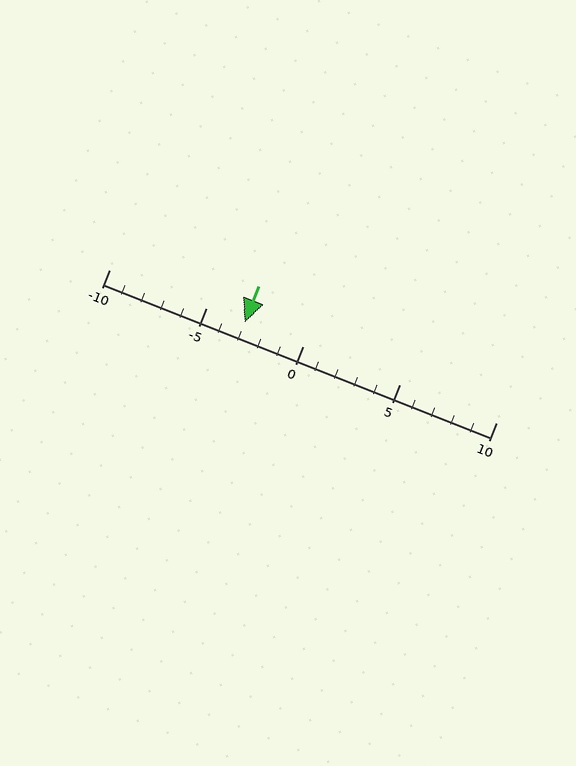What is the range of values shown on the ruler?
The ruler shows values from -10 to 10.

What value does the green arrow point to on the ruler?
The green arrow points to approximately -3.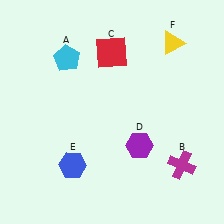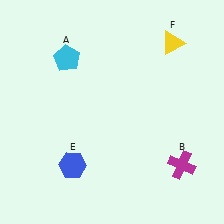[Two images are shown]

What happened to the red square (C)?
The red square (C) was removed in Image 2. It was in the top-left area of Image 1.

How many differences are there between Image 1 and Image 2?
There are 2 differences between the two images.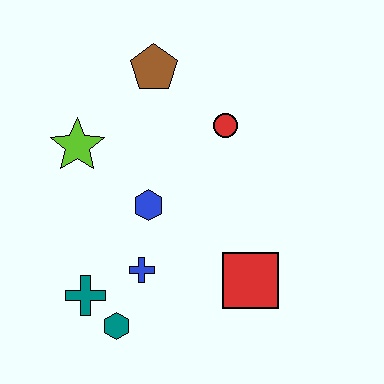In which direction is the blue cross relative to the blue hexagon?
The blue cross is below the blue hexagon.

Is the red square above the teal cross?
Yes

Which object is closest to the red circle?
The brown pentagon is closest to the red circle.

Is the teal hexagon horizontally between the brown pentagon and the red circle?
No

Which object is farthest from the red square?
The brown pentagon is farthest from the red square.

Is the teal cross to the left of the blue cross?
Yes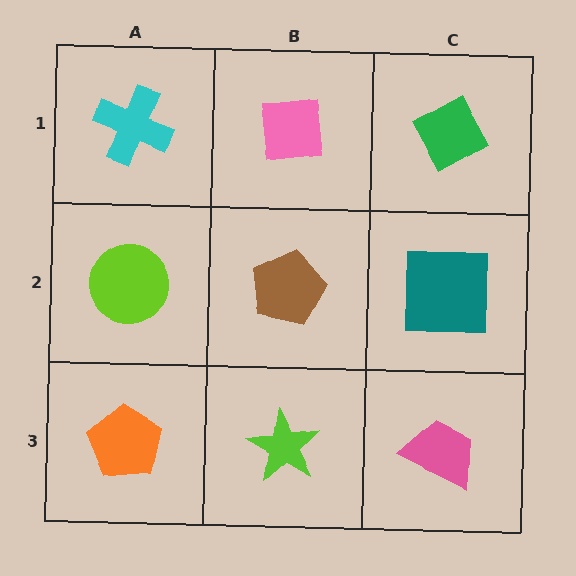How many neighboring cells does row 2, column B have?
4.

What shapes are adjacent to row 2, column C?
A green diamond (row 1, column C), a pink trapezoid (row 3, column C), a brown pentagon (row 2, column B).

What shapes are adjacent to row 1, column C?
A teal square (row 2, column C), a pink square (row 1, column B).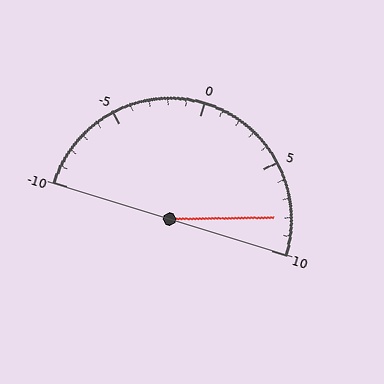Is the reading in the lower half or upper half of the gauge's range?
The reading is in the upper half of the range (-10 to 10).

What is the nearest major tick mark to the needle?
The nearest major tick mark is 10.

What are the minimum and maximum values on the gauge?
The gauge ranges from -10 to 10.